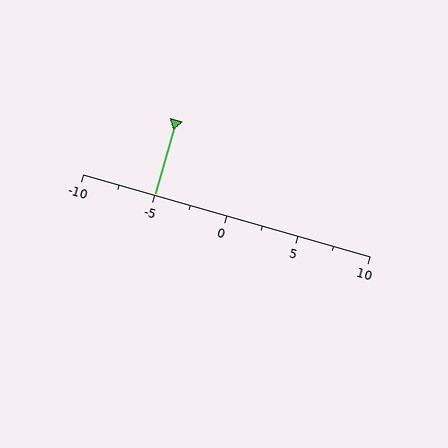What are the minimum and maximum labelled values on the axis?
The axis runs from -10 to 10.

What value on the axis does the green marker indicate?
The marker indicates approximately -5.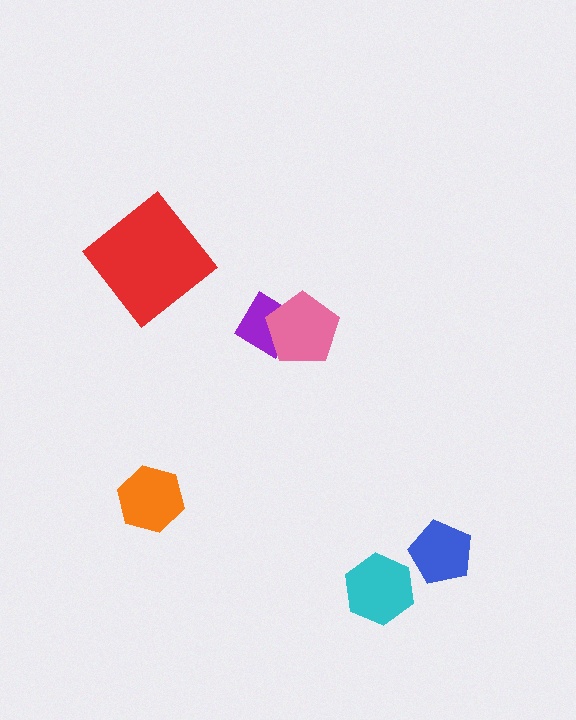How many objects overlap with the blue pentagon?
0 objects overlap with the blue pentagon.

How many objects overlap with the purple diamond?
1 object overlaps with the purple diamond.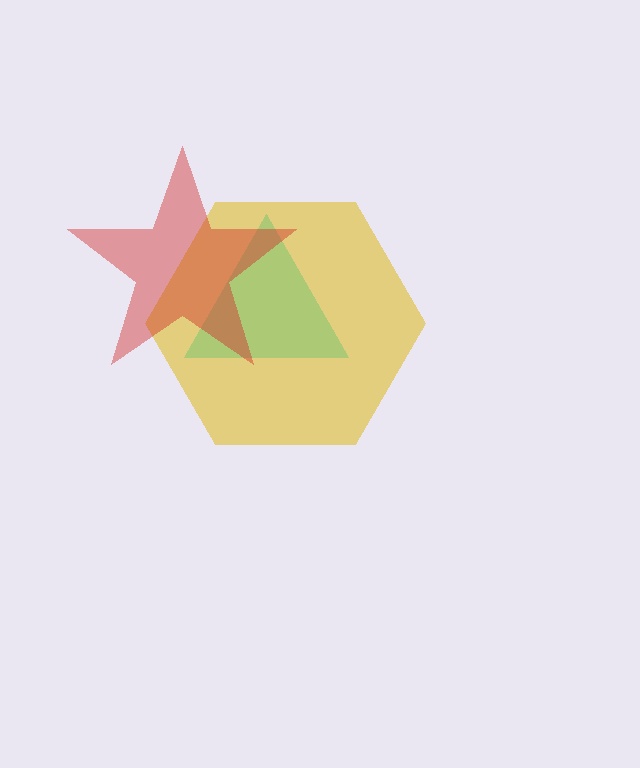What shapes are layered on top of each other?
The layered shapes are: a cyan triangle, a yellow hexagon, a red star.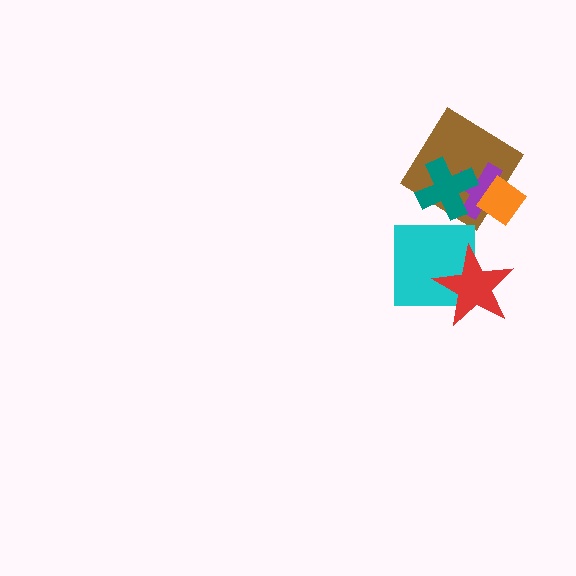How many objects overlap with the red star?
1 object overlaps with the red star.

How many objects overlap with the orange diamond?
2 objects overlap with the orange diamond.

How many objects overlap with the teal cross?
2 objects overlap with the teal cross.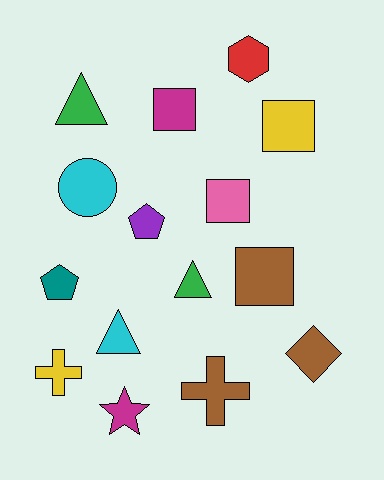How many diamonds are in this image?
There is 1 diamond.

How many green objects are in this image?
There are 2 green objects.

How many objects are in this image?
There are 15 objects.